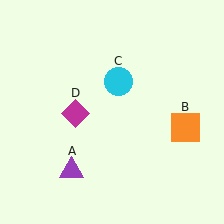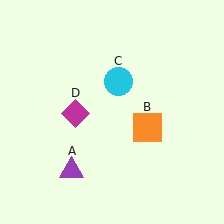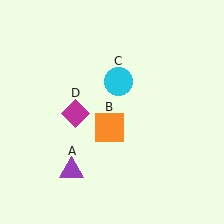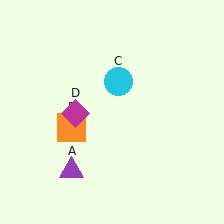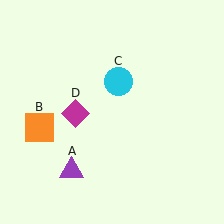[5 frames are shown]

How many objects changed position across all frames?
1 object changed position: orange square (object B).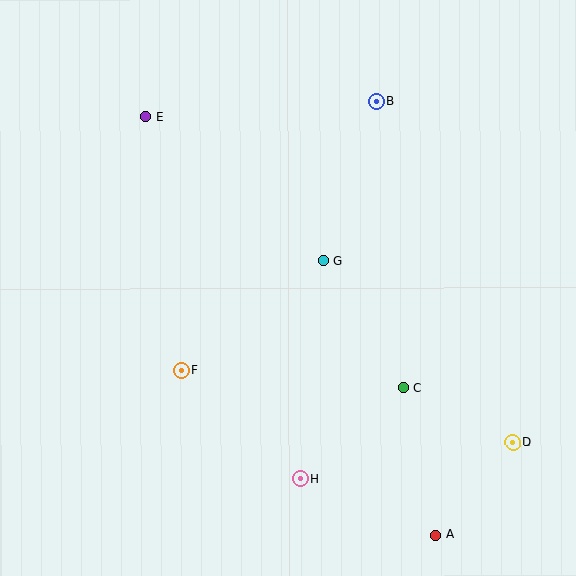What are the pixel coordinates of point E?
Point E is at (146, 117).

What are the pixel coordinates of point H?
Point H is at (300, 479).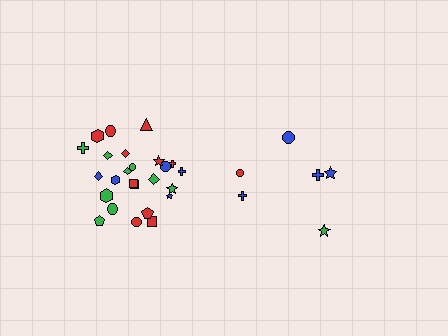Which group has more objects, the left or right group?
The left group.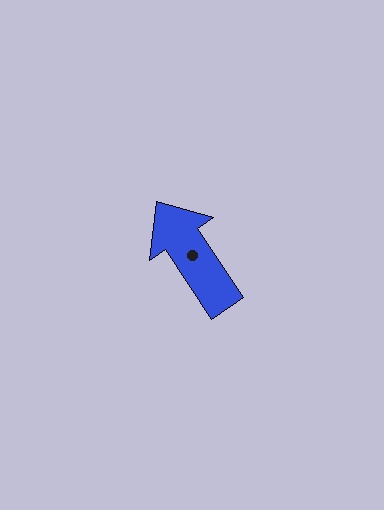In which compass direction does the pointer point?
Northwest.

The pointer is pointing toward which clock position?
Roughly 11 o'clock.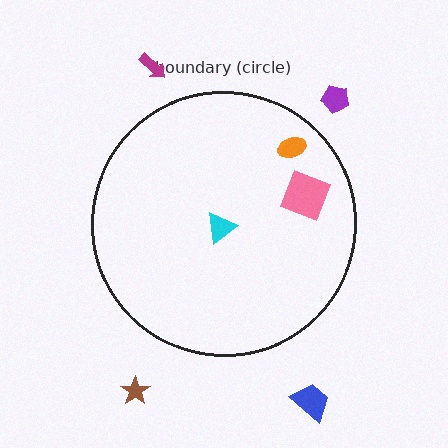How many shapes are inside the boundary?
3 inside, 4 outside.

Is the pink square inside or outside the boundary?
Inside.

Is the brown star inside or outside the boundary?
Outside.